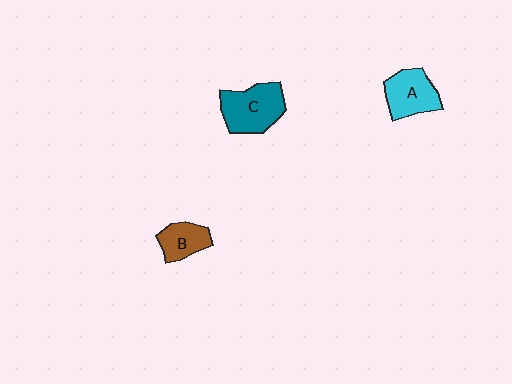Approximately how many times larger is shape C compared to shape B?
Approximately 1.7 times.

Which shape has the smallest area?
Shape B (brown).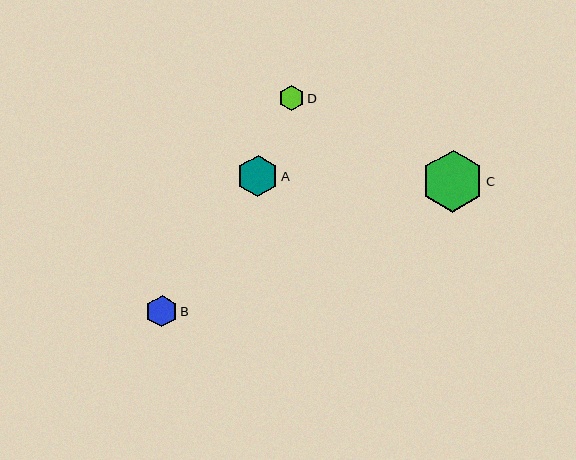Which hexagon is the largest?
Hexagon C is the largest with a size of approximately 62 pixels.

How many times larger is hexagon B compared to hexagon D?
Hexagon B is approximately 1.2 times the size of hexagon D.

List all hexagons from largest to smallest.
From largest to smallest: C, A, B, D.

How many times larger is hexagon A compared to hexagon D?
Hexagon A is approximately 1.6 times the size of hexagon D.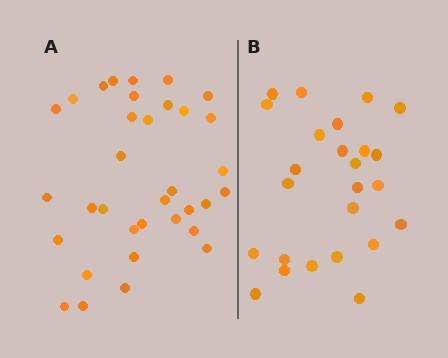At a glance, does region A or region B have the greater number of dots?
Region A (the left region) has more dots.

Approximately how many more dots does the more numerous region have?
Region A has roughly 8 or so more dots than region B.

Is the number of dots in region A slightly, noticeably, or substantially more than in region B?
Region A has noticeably more, but not dramatically so. The ratio is roughly 1.4 to 1.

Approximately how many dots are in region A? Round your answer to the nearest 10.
About 30 dots. (The exact count is 34, which rounds to 30.)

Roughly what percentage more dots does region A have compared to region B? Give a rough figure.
About 35% more.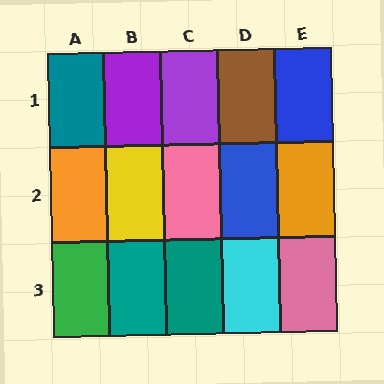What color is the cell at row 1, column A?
Teal.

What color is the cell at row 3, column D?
Cyan.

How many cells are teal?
3 cells are teal.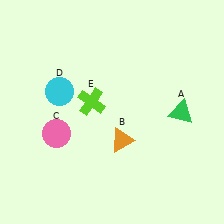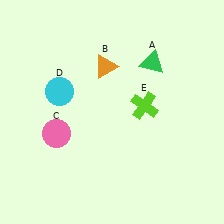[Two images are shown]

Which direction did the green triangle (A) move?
The green triangle (A) moved up.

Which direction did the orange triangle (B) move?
The orange triangle (B) moved up.